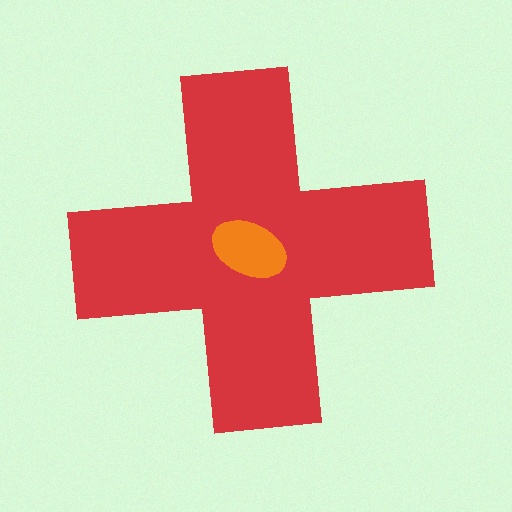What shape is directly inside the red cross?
The orange ellipse.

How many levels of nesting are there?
2.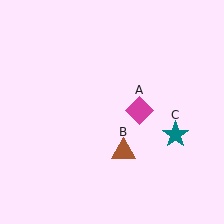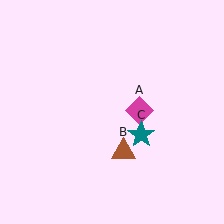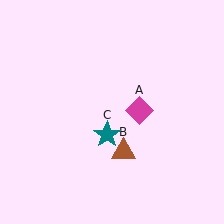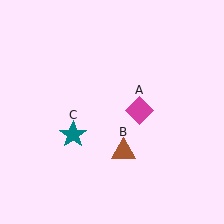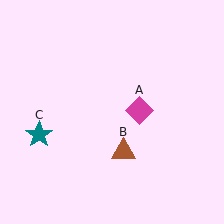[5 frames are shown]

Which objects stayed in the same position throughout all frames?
Magenta diamond (object A) and brown triangle (object B) remained stationary.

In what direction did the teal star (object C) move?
The teal star (object C) moved left.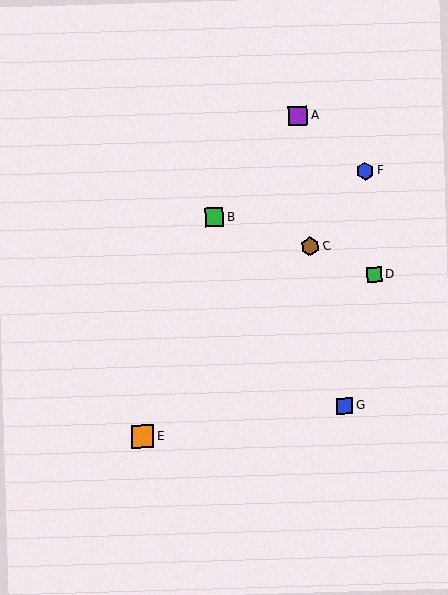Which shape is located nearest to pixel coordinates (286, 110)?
The purple square (labeled A) at (298, 116) is nearest to that location.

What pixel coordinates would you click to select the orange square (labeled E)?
Click at (143, 437) to select the orange square E.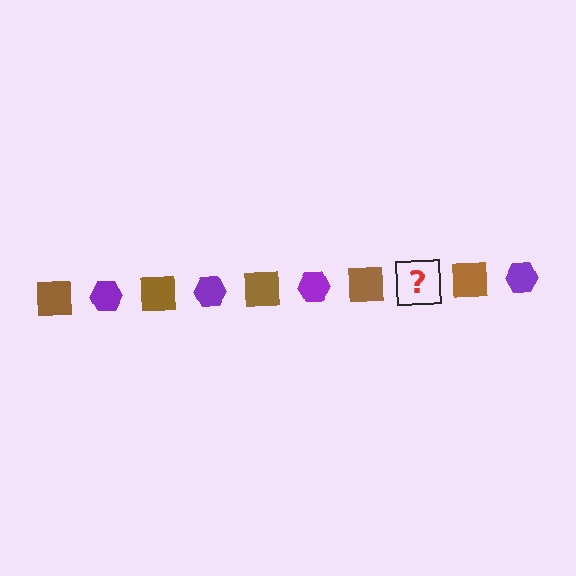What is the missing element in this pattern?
The missing element is a purple hexagon.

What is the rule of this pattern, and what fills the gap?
The rule is that the pattern alternates between brown square and purple hexagon. The gap should be filled with a purple hexagon.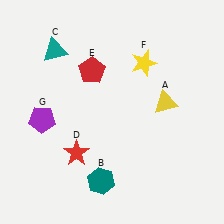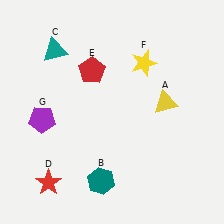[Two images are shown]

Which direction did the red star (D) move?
The red star (D) moved down.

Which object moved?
The red star (D) moved down.